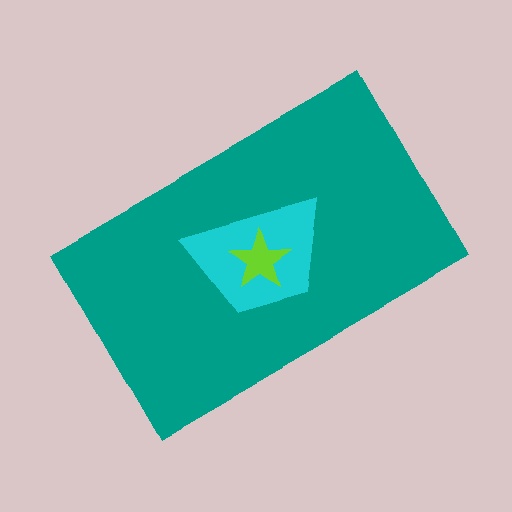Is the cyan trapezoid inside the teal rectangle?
Yes.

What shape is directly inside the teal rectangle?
The cyan trapezoid.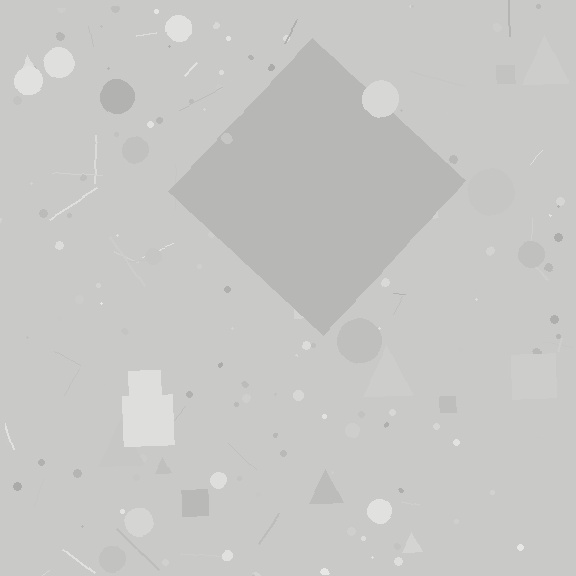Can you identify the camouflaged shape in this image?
The camouflaged shape is a diamond.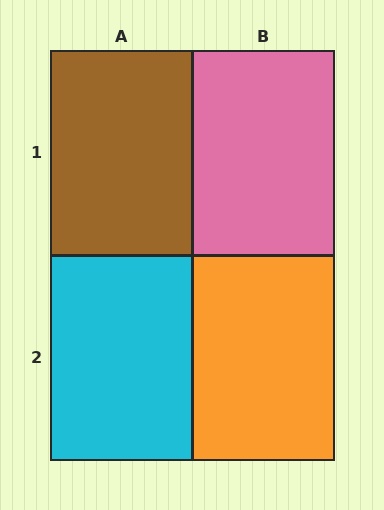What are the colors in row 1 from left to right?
Brown, pink.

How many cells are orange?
1 cell is orange.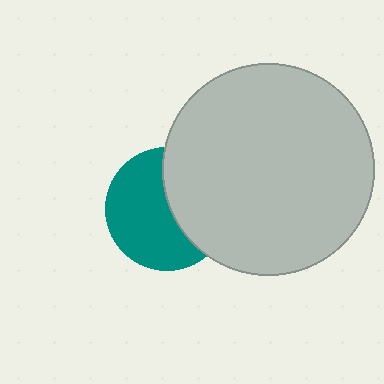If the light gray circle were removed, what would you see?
You would see the complete teal circle.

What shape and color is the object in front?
The object in front is a light gray circle.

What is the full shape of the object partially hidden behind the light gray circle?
The partially hidden object is a teal circle.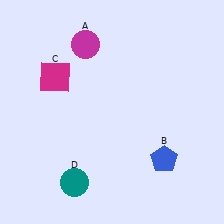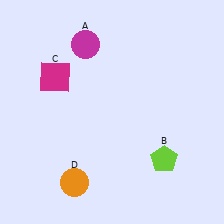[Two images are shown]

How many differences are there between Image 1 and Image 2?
There are 2 differences between the two images.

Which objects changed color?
B changed from blue to lime. D changed from teal to orange.